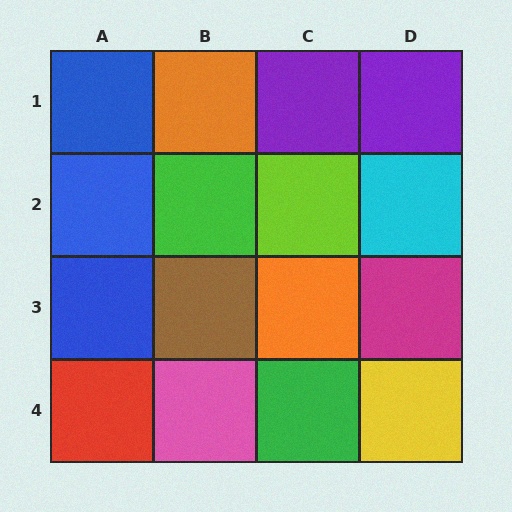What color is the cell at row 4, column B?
Pink.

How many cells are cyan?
1 cell is cyan.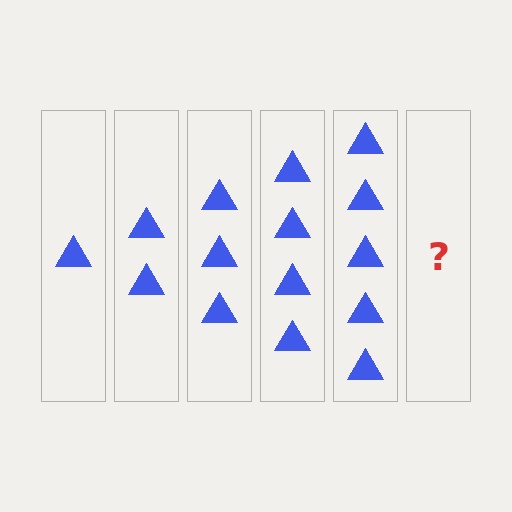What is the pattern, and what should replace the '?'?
The pattern is that each step adds one more triangle. The '?' should be 6 triangles.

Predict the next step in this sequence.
The next step is 6 triangles.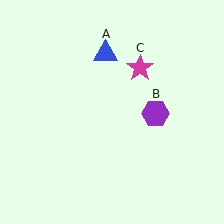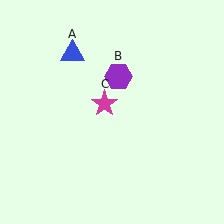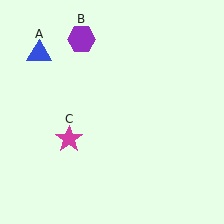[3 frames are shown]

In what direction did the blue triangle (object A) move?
The blue triangle (object A) moved left.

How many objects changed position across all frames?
3 objects changed position: blue triangle (object A), purple hexagon (object B), magenta star (object C).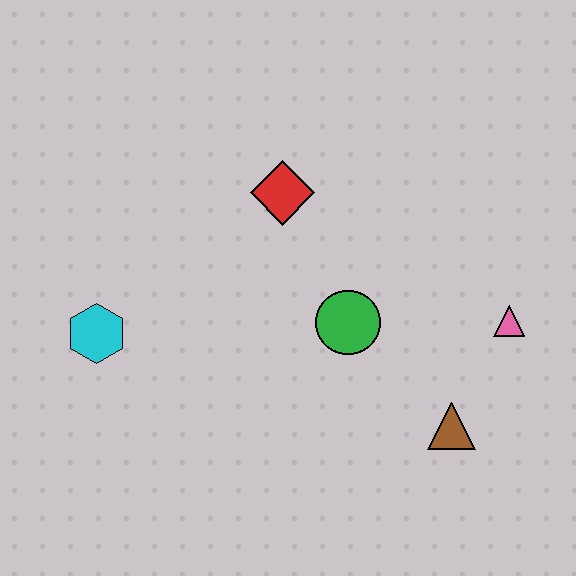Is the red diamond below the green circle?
No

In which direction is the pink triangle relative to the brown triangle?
The pink triangle is above the brown triangle.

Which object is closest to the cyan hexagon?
The red diamond is closest to the cyan hexagon.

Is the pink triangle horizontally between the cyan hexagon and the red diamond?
No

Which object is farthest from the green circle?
The cyan hexagon is farthest from the green circle.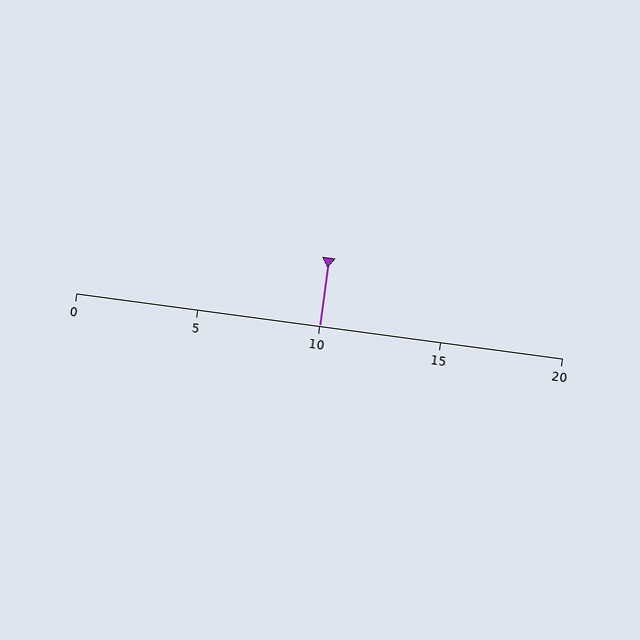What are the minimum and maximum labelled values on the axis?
The axis runs from 0 to 20.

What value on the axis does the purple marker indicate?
The marker indicates approximately 10.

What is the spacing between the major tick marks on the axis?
The major ticks are spaced 5 apart.